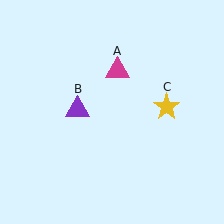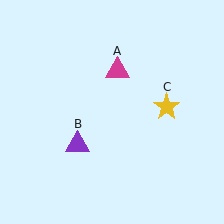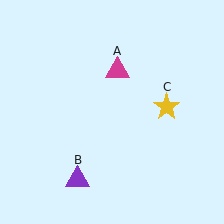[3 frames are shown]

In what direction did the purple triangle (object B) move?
The purple triangle (object B) moved down.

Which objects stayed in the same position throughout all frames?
Magenta triangle (object A) and yellow star (object C) remained stationary.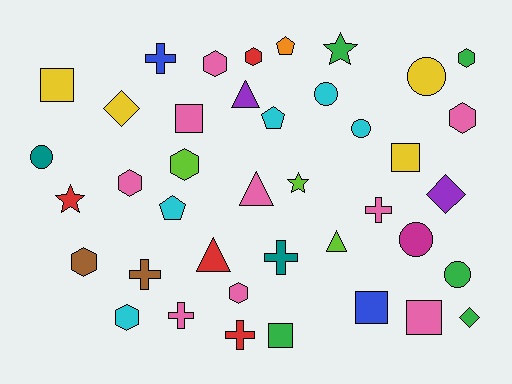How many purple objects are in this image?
There are 2 purple objects.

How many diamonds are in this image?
There are 3 diamonds.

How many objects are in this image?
There are 40 objects.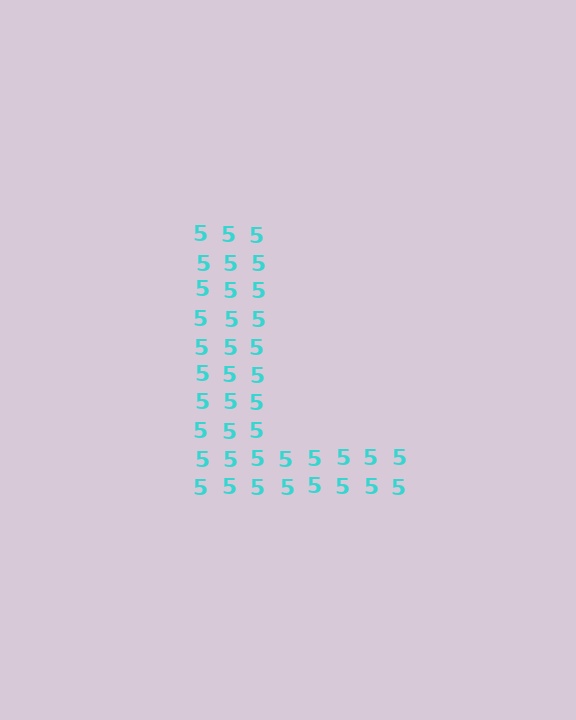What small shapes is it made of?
It is made of small digit 5's.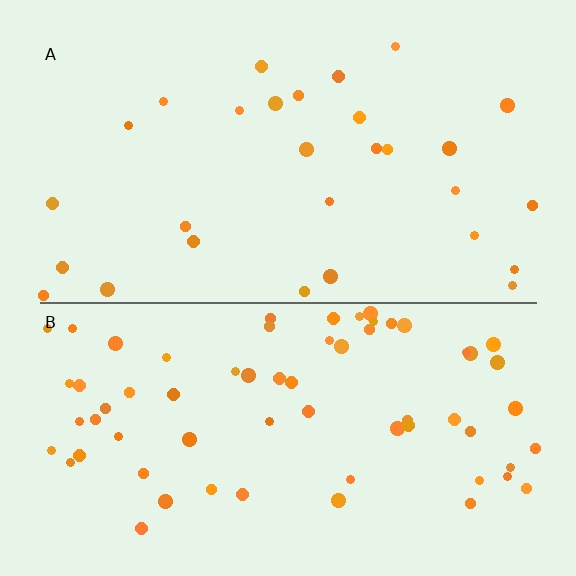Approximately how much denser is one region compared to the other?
Approximately 2.3× — region B over region A.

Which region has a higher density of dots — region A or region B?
B (the bottom).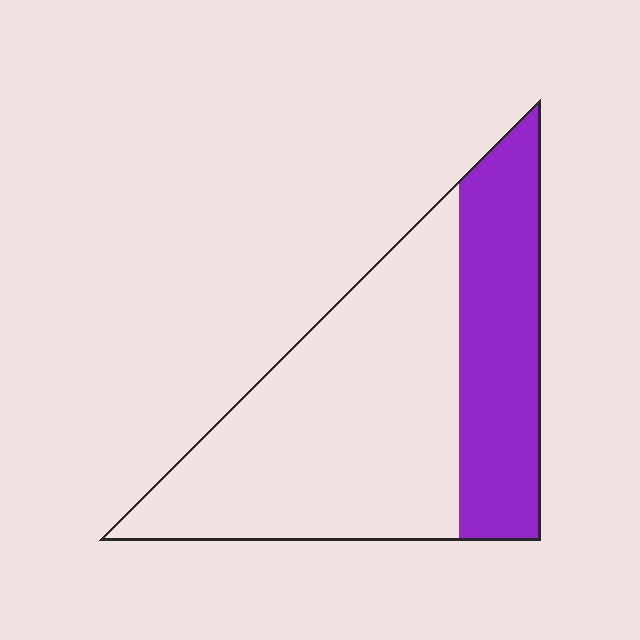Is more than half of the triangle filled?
No.